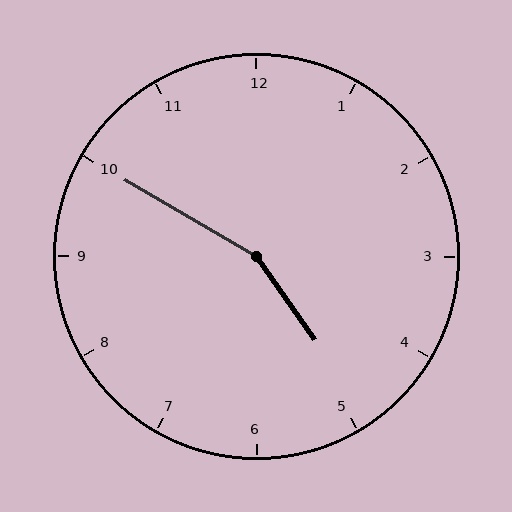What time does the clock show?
4:50.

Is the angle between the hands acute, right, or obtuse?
It is obtuse.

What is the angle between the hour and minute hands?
Approximately 155 degrees.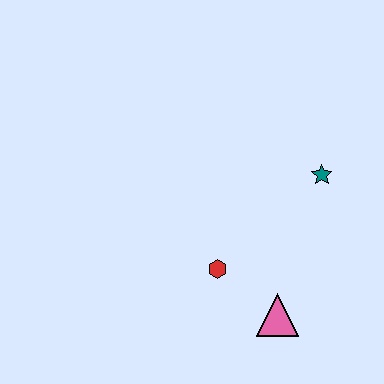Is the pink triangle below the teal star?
Yes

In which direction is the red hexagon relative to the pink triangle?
The red hexagon is to the left of the pink triangle.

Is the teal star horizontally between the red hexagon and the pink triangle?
No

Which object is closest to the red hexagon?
The pink triangle is closest to the red hexagon.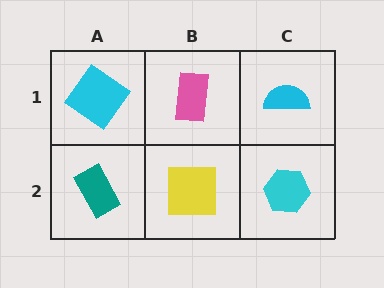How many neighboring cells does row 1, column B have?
3.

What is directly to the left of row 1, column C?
A pink rectangle.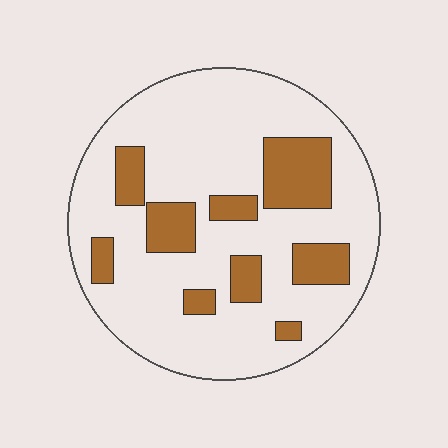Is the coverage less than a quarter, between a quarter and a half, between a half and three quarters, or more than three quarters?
Less than a quarter.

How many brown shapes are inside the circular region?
9.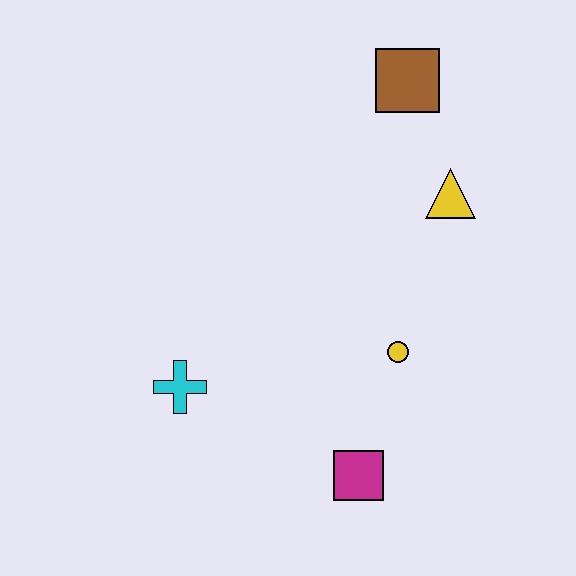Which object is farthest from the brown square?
The magenta square is farthest from the brown square.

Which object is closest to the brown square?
The yellow triangle is closest to the brown square.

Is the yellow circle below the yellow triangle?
Yes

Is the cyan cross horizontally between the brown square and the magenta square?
No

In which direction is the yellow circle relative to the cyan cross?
The yellow circle is to the right of the cyan cross.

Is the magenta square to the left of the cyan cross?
No